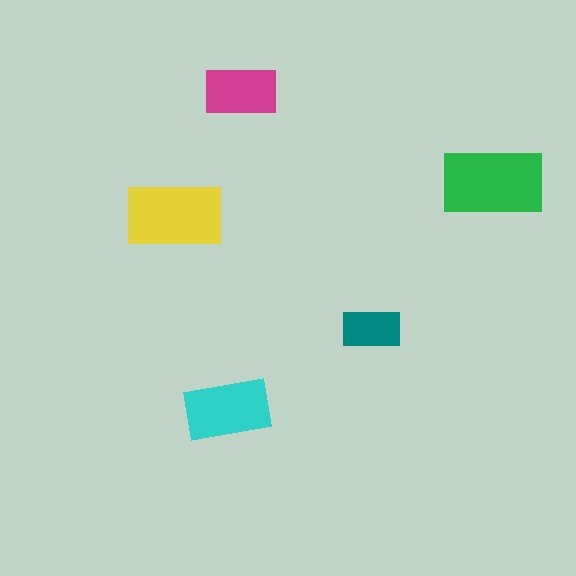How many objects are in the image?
There are 5 objects in the image.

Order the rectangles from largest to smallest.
the green one, the yellow one, the cyan one, the magenta one, the teal one.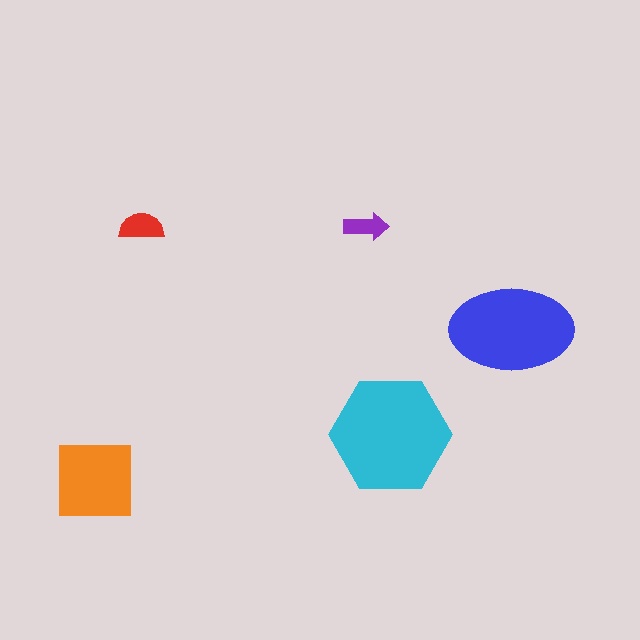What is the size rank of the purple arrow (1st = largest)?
5th.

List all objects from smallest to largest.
The purple arrow, the red semicircle, the orange square, the blue ellipse, the cyan hexagon.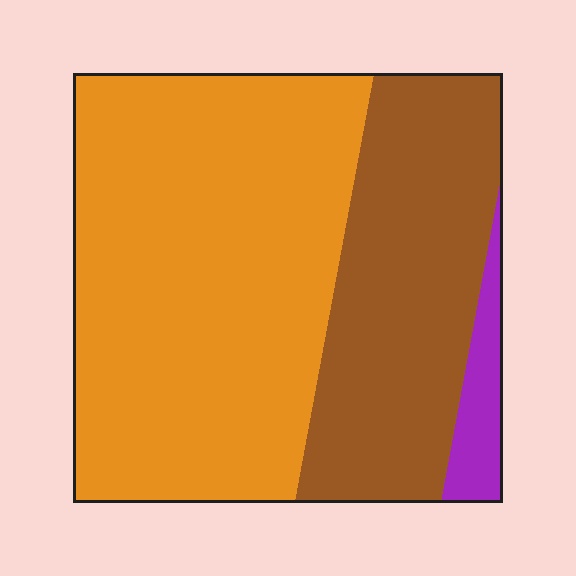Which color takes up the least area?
Purple, at roughly 5%.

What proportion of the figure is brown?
Brown covers roughly 35% of the figure.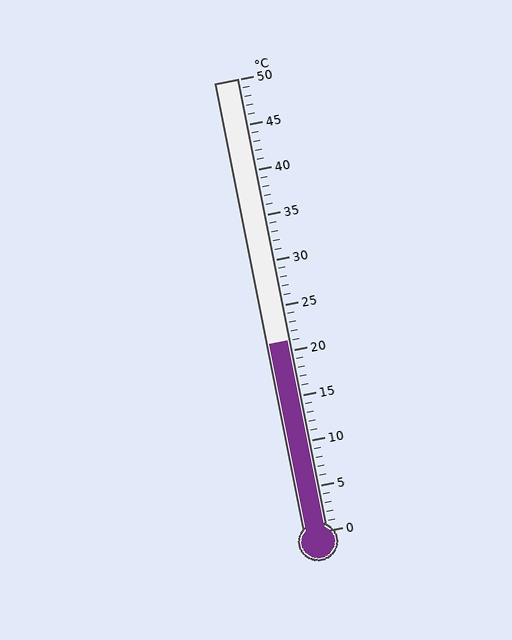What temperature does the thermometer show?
The thermometer shows approximately 21°C.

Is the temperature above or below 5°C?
The temperature is above 5°C.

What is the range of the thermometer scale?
The thermometer scale ranges from 0°C to 50°C.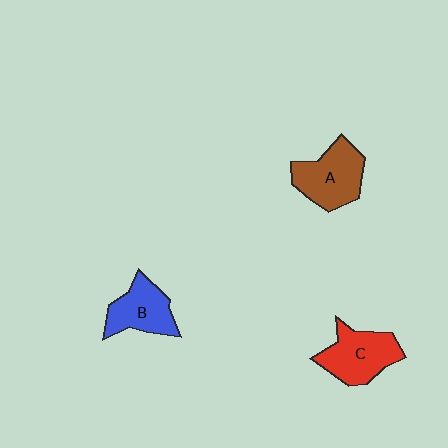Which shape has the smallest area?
Shape B (blue).